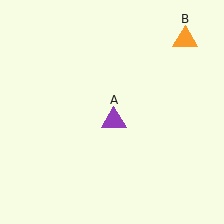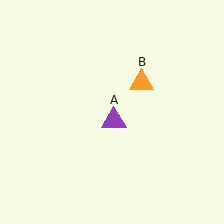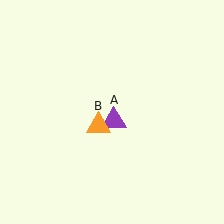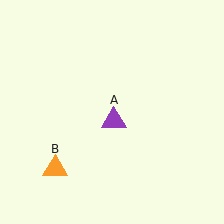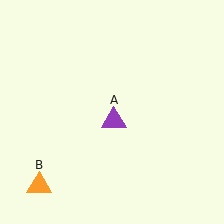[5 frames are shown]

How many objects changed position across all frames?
1 object changed position: orange triangle (object B).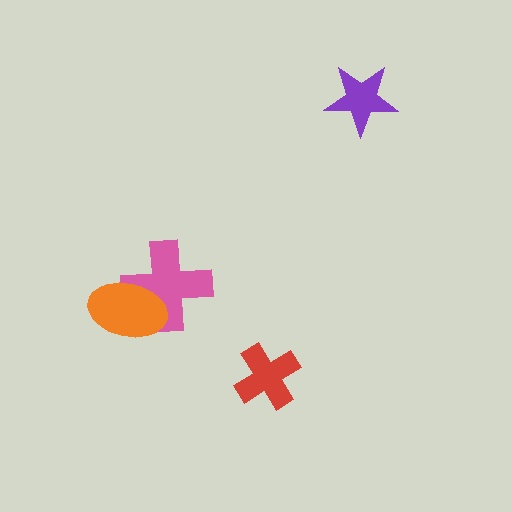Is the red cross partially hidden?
No, no other shape covers it.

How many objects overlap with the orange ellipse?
1 object overlaps with the orange ellipse.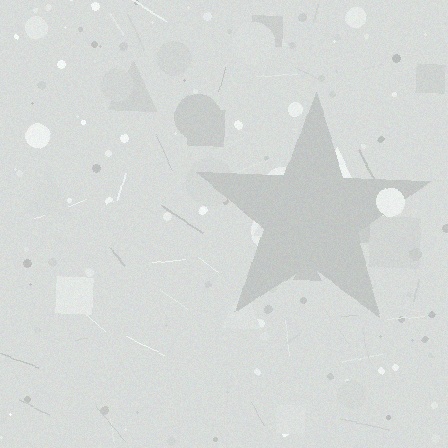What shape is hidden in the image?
A star is hidden in the image.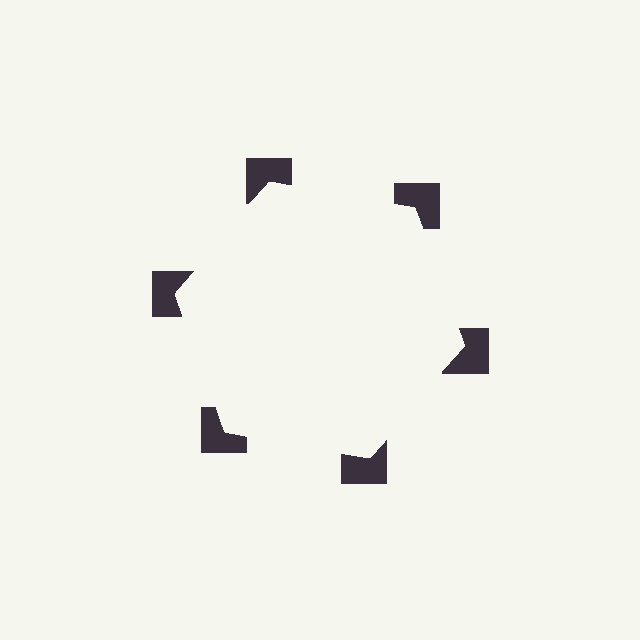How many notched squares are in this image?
There are 6 — one at each vertex of the illusory hexagon.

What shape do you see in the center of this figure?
An illusory hexagon — its edges are inferred from the aligned wedge cuts in the notched squares, not physically drawn.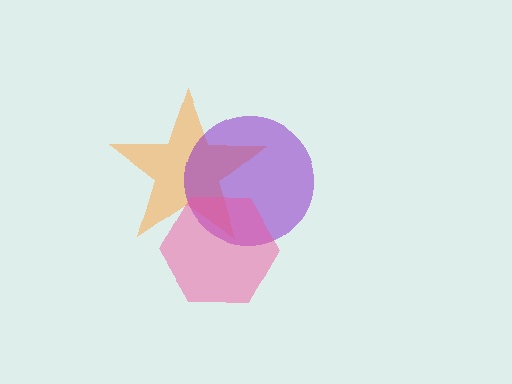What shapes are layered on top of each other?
The layered shapes are: an orange star, a purple circle, a pink hexagon.